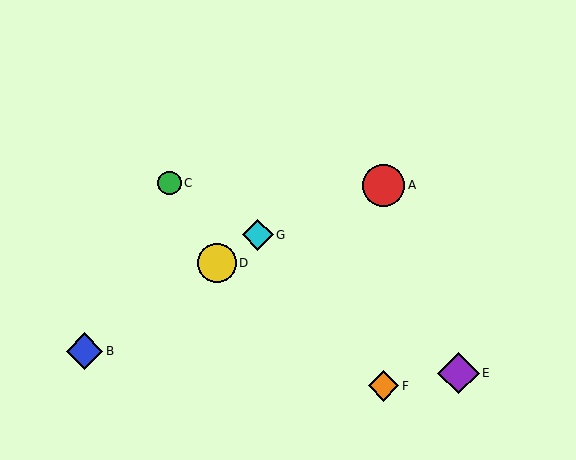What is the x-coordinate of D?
Object D is at x≈217.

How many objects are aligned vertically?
2 objects (A, F) are aligned vertically.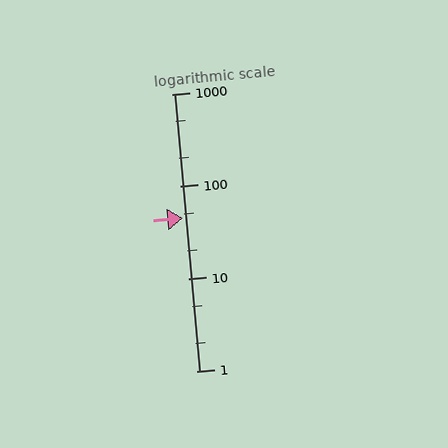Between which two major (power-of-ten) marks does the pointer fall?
The pointer is between 10 and 100.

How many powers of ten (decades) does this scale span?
The scale spans 3 decades, from 1 to 1000.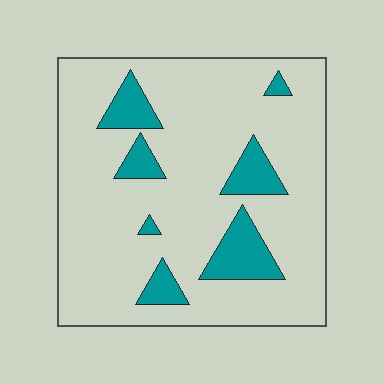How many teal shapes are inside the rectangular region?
7.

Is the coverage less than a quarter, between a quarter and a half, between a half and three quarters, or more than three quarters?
Less than a quarter.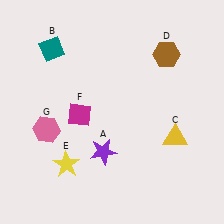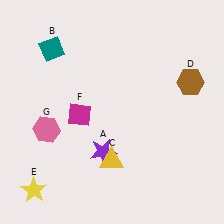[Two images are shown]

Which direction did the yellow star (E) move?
The yellow star (E) moved left.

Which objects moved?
The objects that moved are: the yellow triangle (C), the brown hexagon (D), the yellow star (E).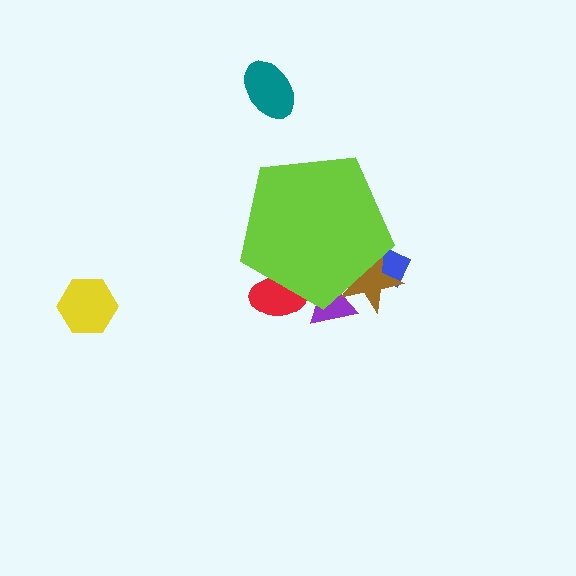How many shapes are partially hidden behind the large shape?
4 shapes are partially hidden.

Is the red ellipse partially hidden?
Yes, the red ellipse is partially hidden behind the lime pentagon.